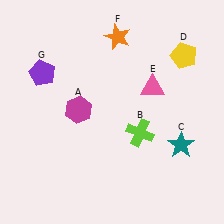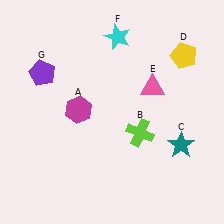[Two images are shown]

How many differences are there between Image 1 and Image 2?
There is 1 difference between the two images.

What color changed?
The star (F) changed from orange in Image 1 to cyan in Image 2.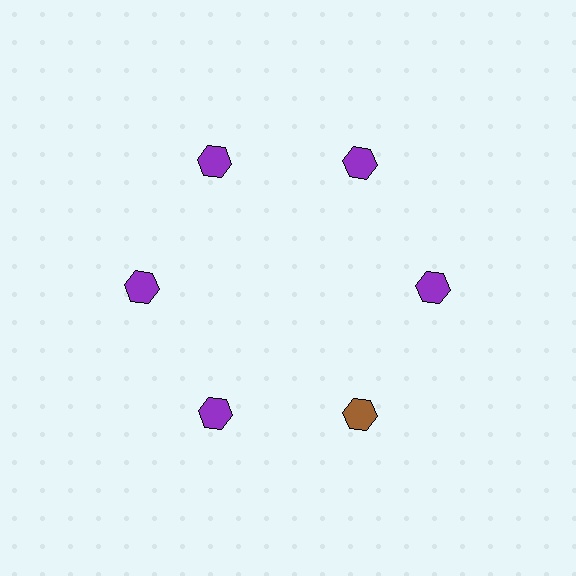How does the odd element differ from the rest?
It has a different color: brown instead of purple.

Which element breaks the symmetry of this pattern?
The brown hexagon at roughly the 5 o'clock position breaks the symmetry. All other shapes are purple hexagons.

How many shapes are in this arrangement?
There are 6 shapes arranged in a ring pattern.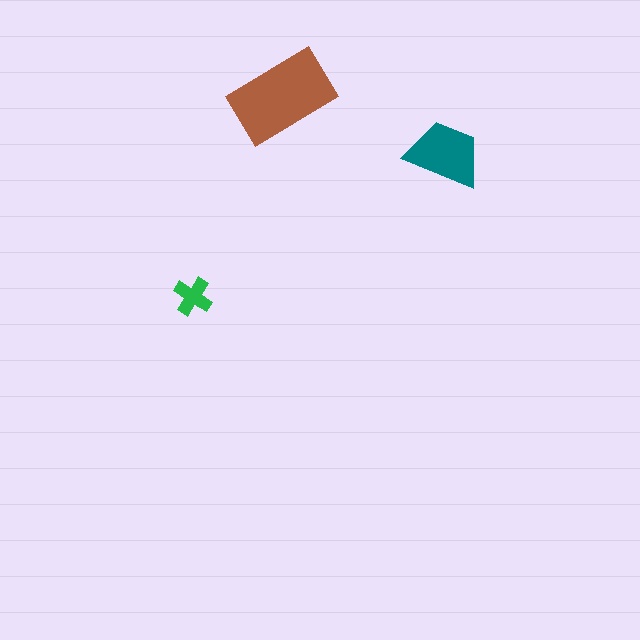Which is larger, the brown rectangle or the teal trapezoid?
The brown rectangle.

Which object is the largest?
The brown rectangle.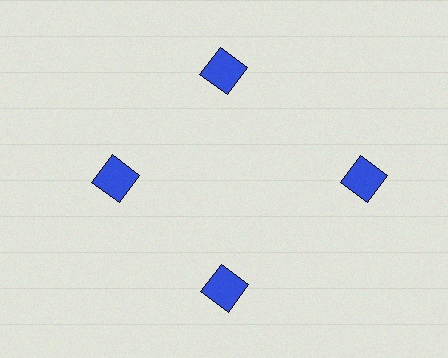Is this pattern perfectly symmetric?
No. The 4 blue squares are arranged in a ring, but one element near the 3 o'clock position is pushed outward from the center, breaking the 4-fold rotational symmetry.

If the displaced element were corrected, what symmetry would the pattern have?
It would have 4-fold rotational symmetry — the pattern would map onto itself every 90 degrees.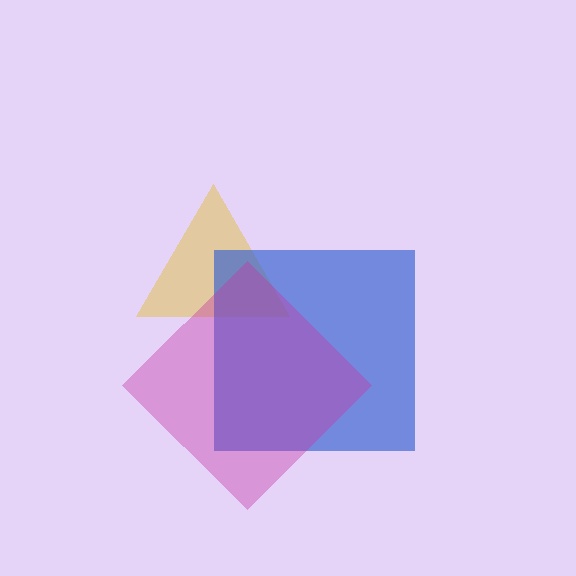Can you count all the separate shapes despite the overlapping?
Yes, there are 3 separate shapes.